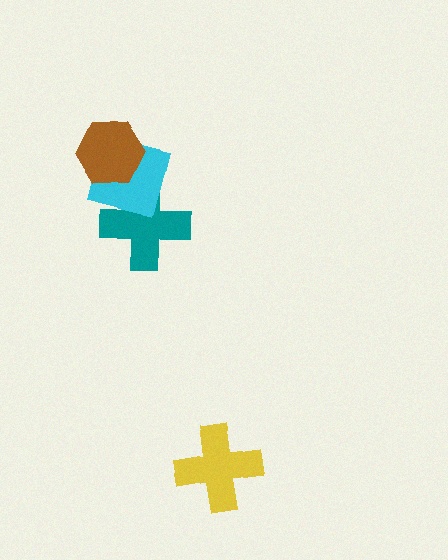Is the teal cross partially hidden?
Yes, it is partially covered by another shape.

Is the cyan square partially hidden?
Yes, it is partially covered by another shape.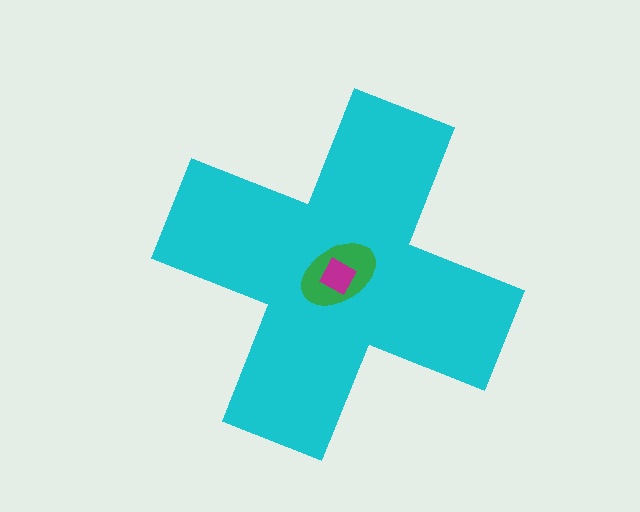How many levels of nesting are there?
3.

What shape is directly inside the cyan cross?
The green ellipse.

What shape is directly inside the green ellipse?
The magenta square.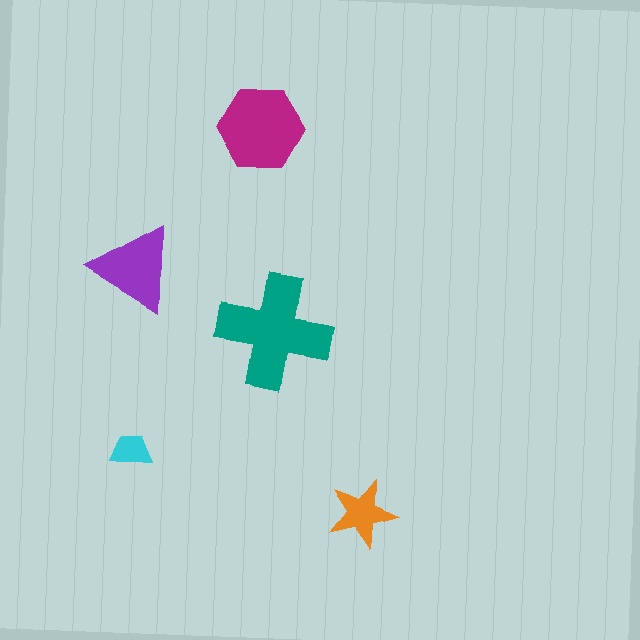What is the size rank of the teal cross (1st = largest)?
1st.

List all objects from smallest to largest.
The cyan trapezoid, the orange star, the purple triangle, the magenta hexagon, the teal cross.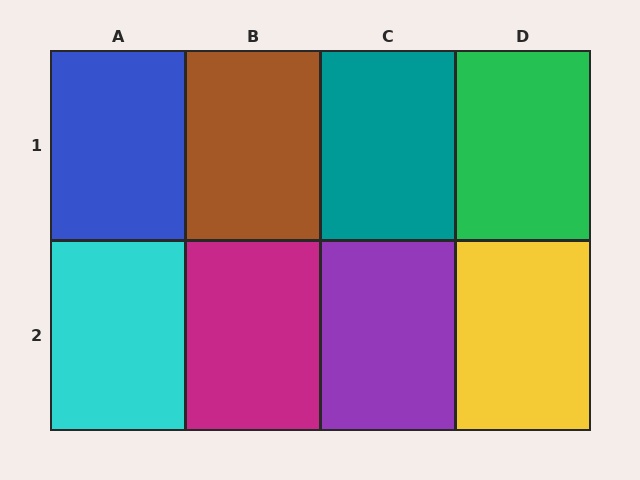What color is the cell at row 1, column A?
Blue.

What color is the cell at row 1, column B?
Brown.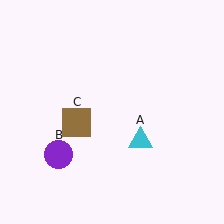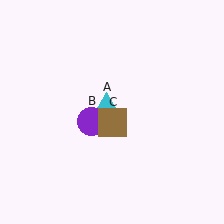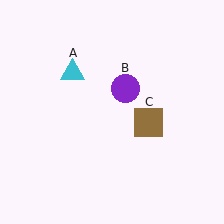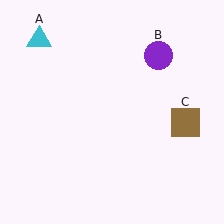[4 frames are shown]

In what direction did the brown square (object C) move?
The brown square (object C) moved right.